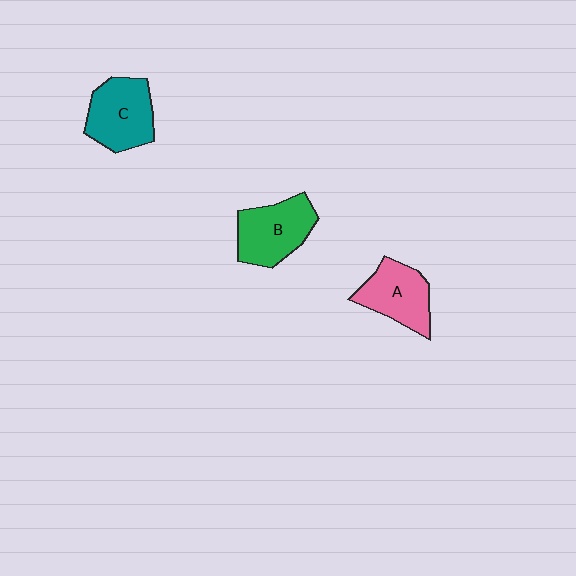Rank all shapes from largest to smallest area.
From largest to smallest: B (green), C (teal), A (pink).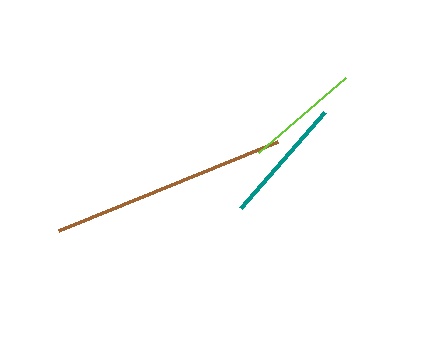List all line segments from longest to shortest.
From longest to shortest: brown, teal, lime.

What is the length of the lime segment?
The lime segment is approximately 115 pixels long.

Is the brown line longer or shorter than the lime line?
The brown line is longer than the lime line.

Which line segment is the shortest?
The lime line is the shortest at approximately 115 pixels.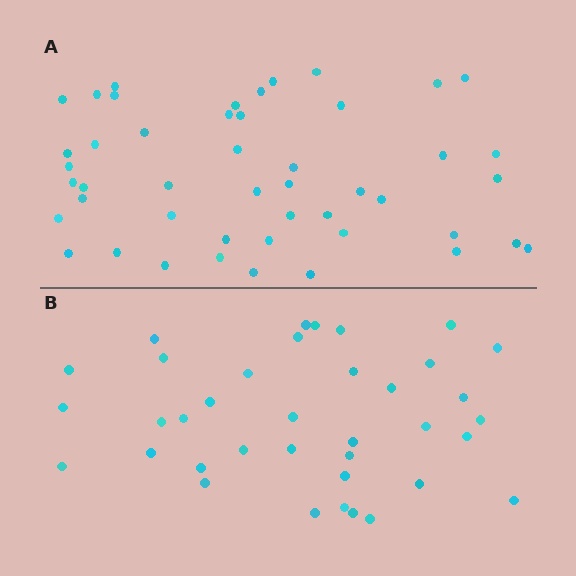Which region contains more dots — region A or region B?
Region A (the top region) has more dots.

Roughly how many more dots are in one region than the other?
Region A has roughly 10 or so more dots than region B.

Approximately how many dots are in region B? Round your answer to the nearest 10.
About 40 dots. (The exact count is 37, which rounds to 40.)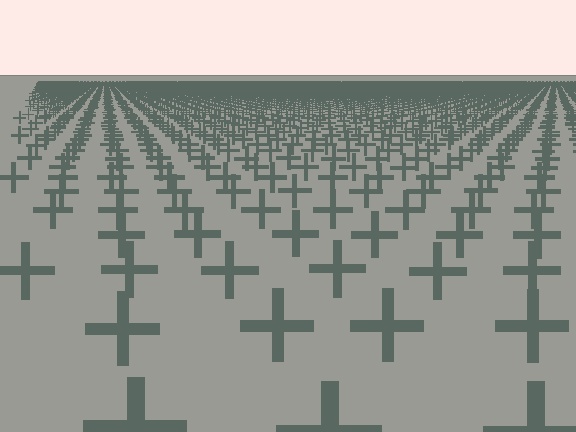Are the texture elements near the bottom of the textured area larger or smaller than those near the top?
Larger. Near the bottom, elements are closer to the viewer and appear at a bigger on-screen size.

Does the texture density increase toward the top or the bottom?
Density increases toward the top.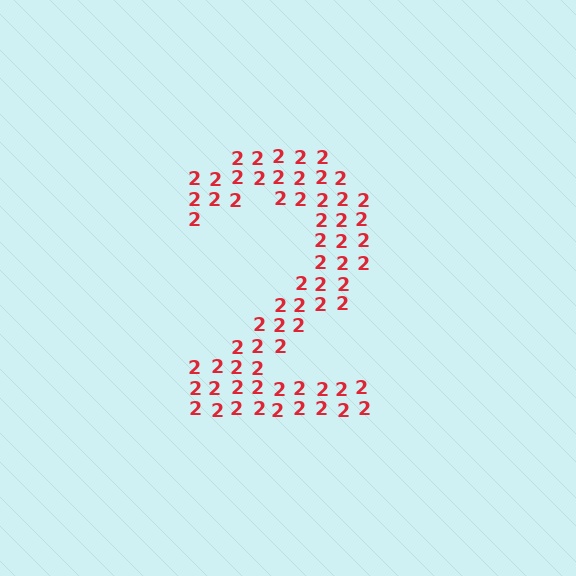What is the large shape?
The large shape is the digit 2.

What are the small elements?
The small elements are digit 2's.